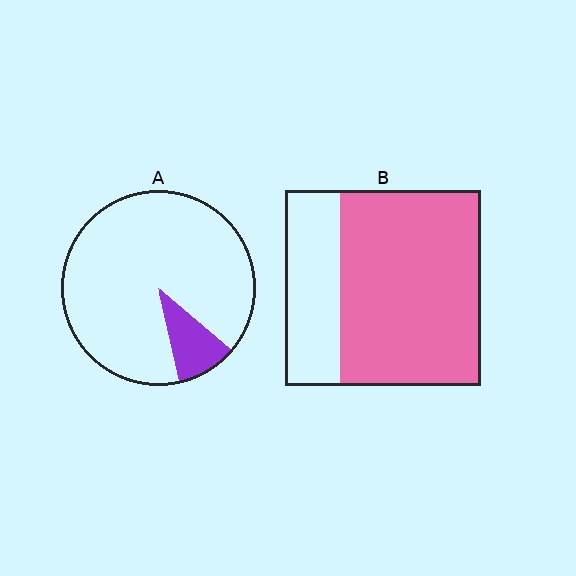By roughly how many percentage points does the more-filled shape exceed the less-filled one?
By roughly 60 percentage points (B over A).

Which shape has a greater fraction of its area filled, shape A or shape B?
Shape B.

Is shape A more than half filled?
No.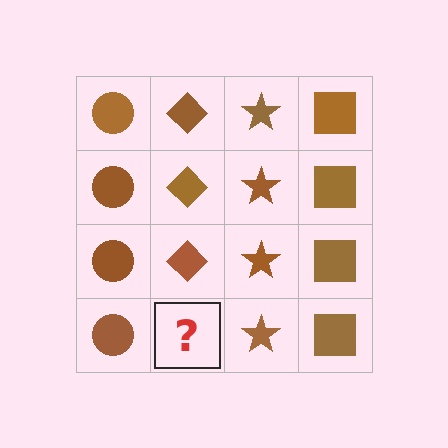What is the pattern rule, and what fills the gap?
The rule is that each column has a consistent shape. The gap should be filled with a brown diamond.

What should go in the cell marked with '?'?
The missing cell should contain a brown diamond.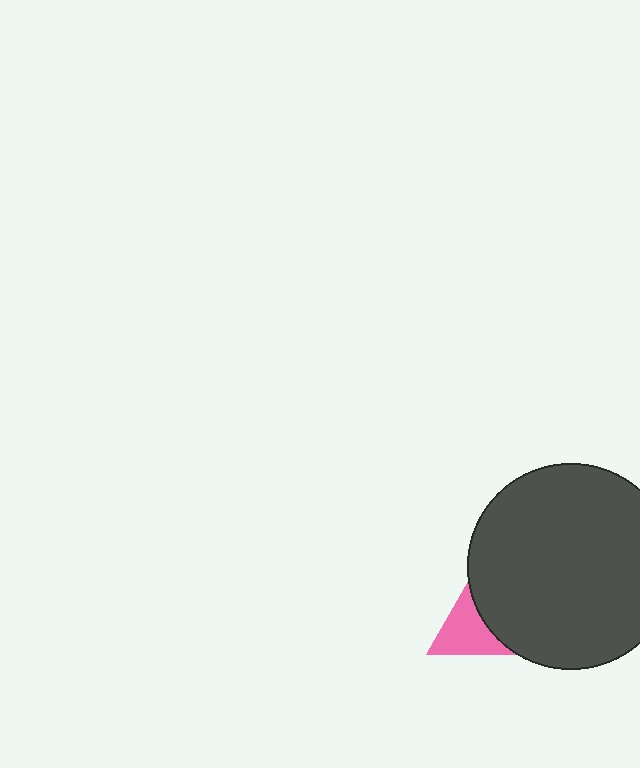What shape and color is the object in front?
The object in front is a dark gray circle.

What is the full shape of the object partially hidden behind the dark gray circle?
The partially hidden object is a pink triangle.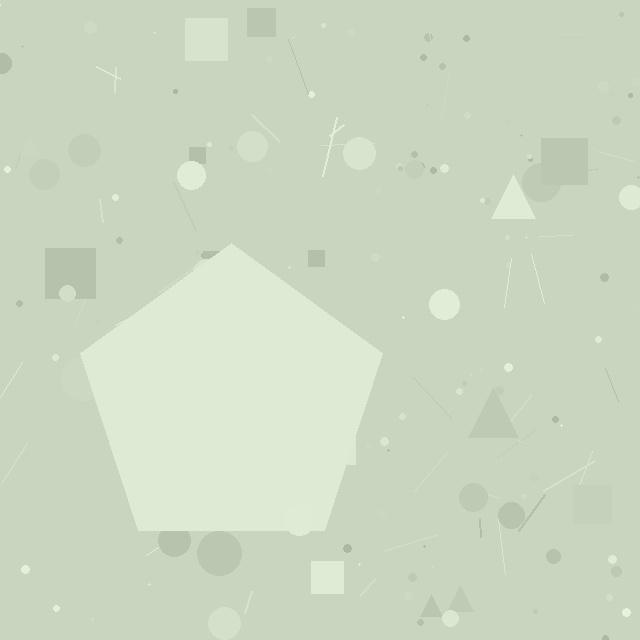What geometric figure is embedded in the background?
A pentagon is embedded in the background.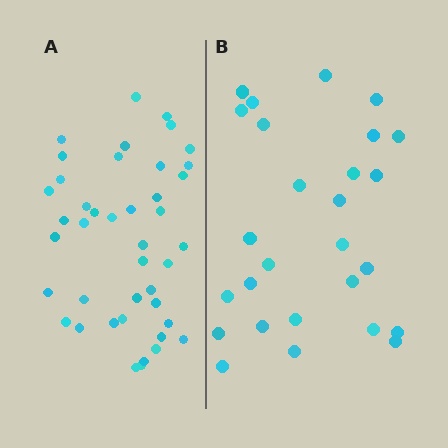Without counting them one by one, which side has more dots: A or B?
Region A (the left region) has more dots.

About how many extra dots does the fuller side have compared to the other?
Region A has approximately 15 more dots than region B.